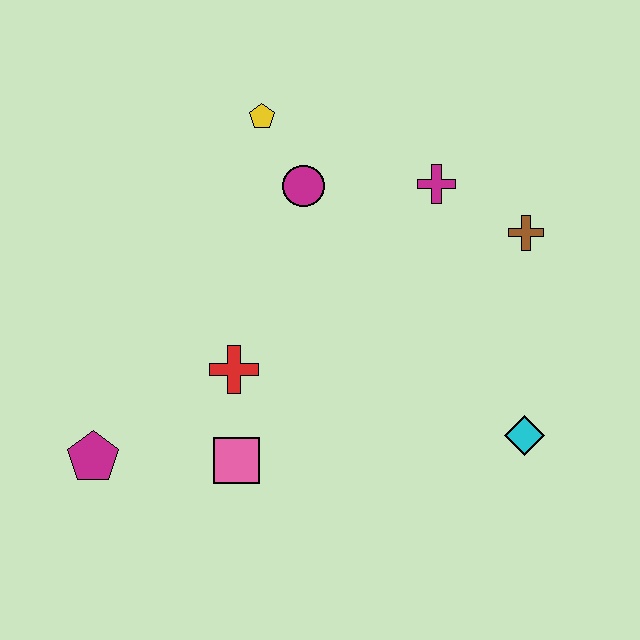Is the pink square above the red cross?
No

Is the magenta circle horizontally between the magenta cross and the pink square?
Yes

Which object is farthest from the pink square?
The brown cross is farthest from the pink square.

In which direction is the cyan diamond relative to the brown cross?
The cyan diamond is below the brown cross.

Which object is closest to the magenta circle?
The yellow pentagon is closest to the magenta circle.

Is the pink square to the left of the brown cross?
Yes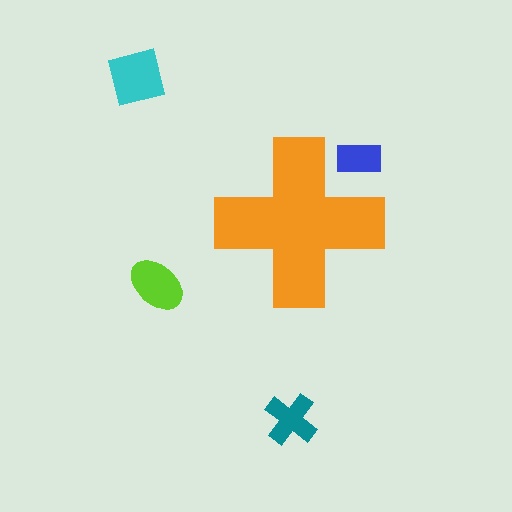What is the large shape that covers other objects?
An orange cross.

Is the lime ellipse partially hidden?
No, the lime ellipse is fully visible.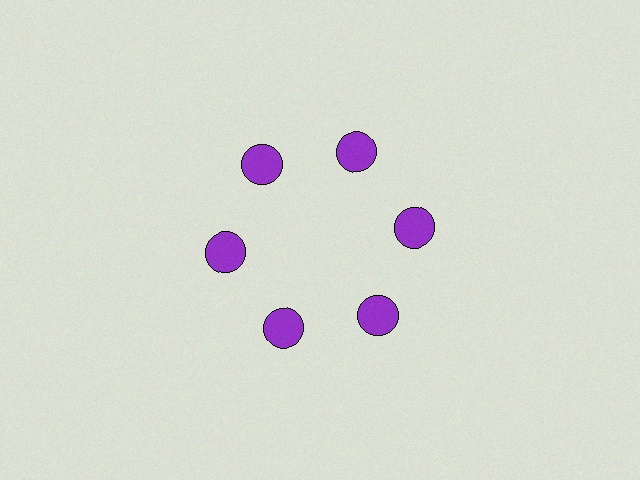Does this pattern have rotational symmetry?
Yes, this pattern has 6-fold rotational symmetry. It looks the same after rotating 60 degrees around the center.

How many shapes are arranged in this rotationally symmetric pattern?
There are 6 shapes, arranged in 6 groups of 1.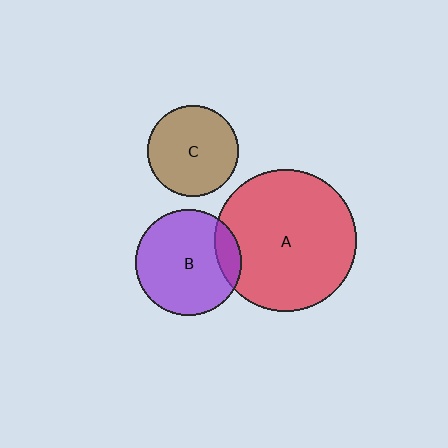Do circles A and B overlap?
Yes.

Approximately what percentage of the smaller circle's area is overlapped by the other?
Approximately 15%.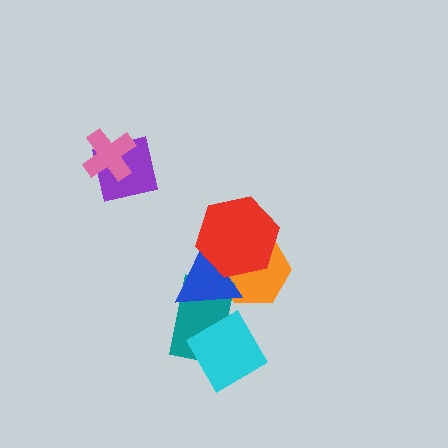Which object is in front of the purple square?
The pink cross is in front of the purple square.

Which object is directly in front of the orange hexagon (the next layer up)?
The blue triangle is directly in front of the orange hexagon.